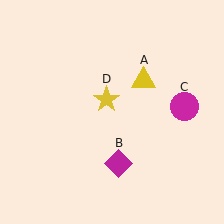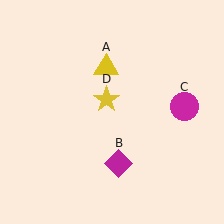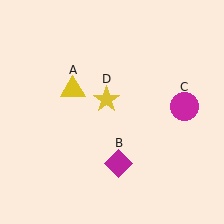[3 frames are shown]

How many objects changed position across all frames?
1 object changed position: yellow triangle (object A).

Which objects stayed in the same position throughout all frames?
Magenta diamond (object B) and magenta circle (object C) and yellow star (object D) remained stationary.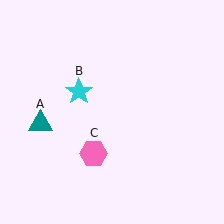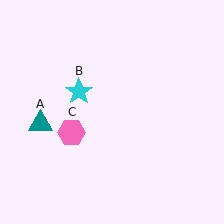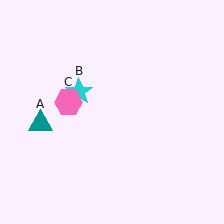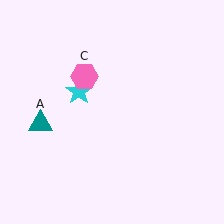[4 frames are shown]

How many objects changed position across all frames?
1 object changed position: pink hexagon (object C).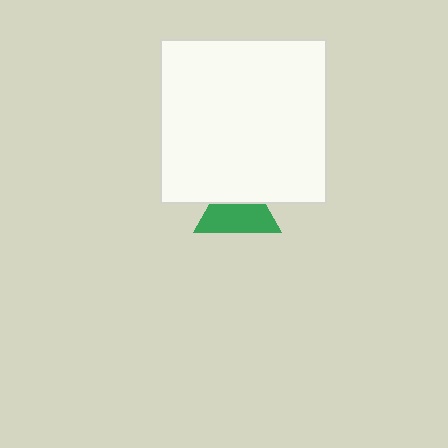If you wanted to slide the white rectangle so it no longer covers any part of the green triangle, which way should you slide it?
Slide it up — that is the most direct way to separate the two shapes.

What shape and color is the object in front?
The object in front is a white rectangle.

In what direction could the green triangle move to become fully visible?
The green triangle could move down. That would shift it out from behind the white rectangle entirely.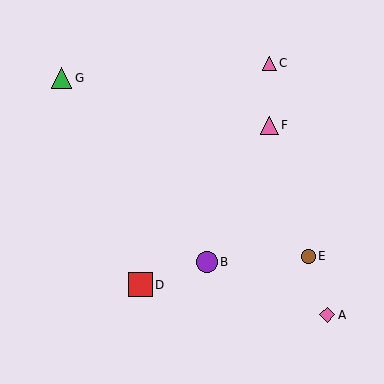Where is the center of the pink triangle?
The center of the pink triangle is at (269, 125).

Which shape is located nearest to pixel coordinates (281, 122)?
The pink triangle (labeled F) at (269, 125) is nearest to that location.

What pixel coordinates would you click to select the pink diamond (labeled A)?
Click at (327, 315) to select the pink diamond A.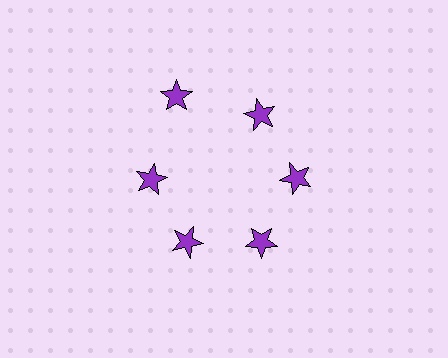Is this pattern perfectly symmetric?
No. The 6 purple stars are arranged in a ring, but one element near the 11 o'clock position is pushed outward from the center, breaking the 6-fold rotational symmetry.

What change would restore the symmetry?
The symmetry would be restored by moving it inward, back onto the ring so that all 6 stars sit at equal angles and equal distance from the center.